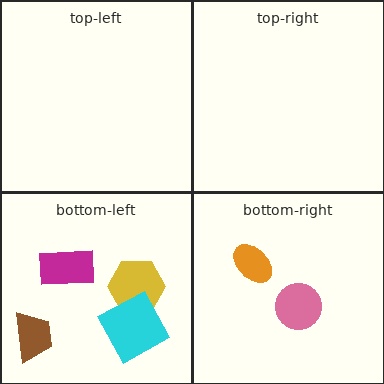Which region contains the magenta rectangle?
The bottom-left region.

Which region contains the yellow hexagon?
The bottom-left region.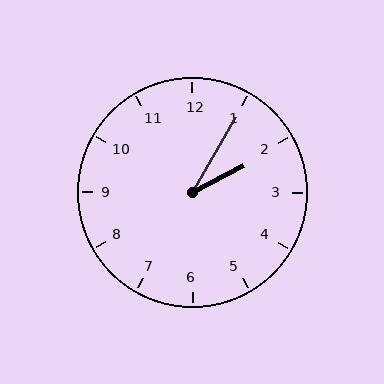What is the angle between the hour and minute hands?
Approximately 32 degrees.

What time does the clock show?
2:05.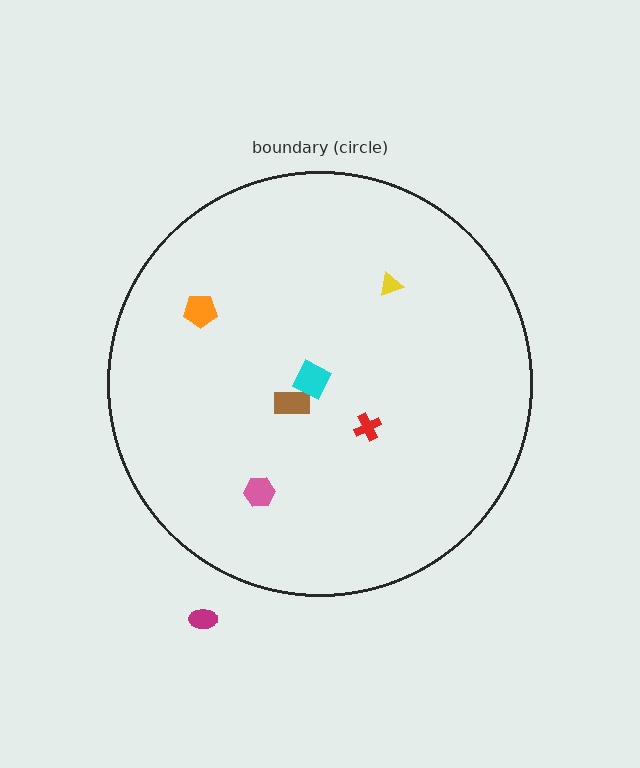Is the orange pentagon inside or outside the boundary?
Inside.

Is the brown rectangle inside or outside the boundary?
Inside.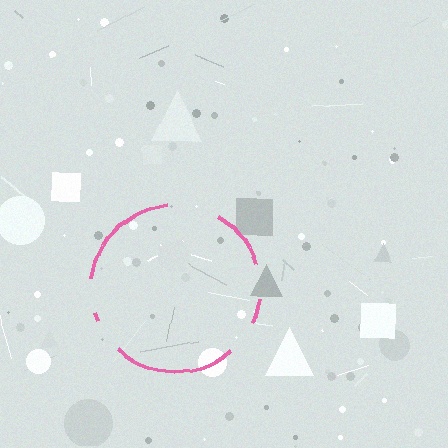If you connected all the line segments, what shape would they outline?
They would outline a circle.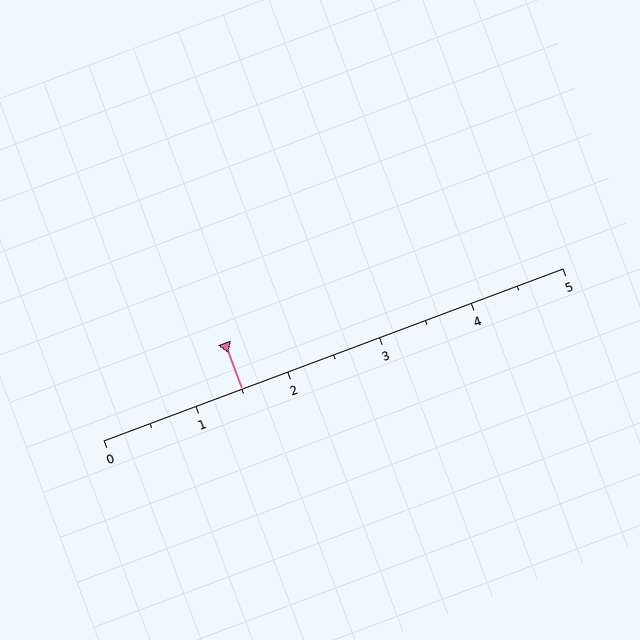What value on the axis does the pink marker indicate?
The marker indicates approximately 1.5.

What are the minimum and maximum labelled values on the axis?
The axis runs from 0 to 5.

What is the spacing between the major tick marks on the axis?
The major ticks are spaced 1 apart.